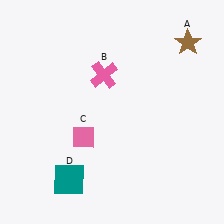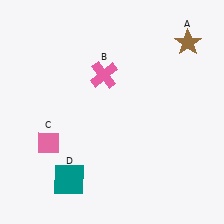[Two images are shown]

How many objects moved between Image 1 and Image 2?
1 object moved between the two images.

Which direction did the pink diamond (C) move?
The pink diamond (C) moved left.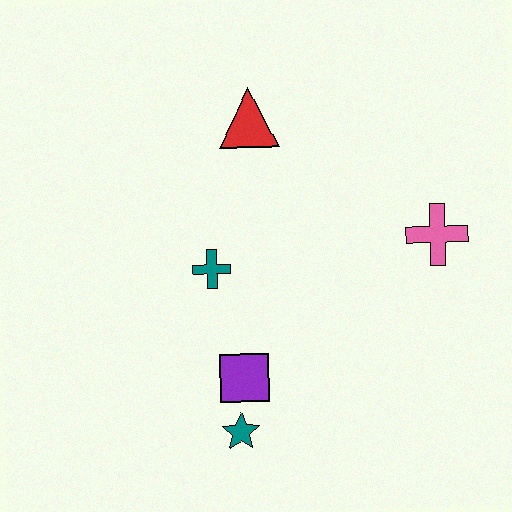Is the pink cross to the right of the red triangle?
Yes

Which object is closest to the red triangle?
The teal cross is closest to the red triangle.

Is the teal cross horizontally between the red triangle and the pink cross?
No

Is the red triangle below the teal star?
No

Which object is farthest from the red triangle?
The teal star is farthest from the red triangle.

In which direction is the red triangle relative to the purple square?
The red triangle is above the purple square.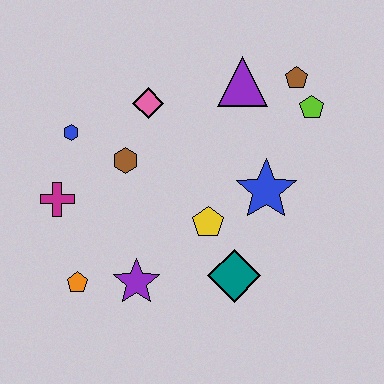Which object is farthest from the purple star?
The brown pentagon is farthest from the purple star.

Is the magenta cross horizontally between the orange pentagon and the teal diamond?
No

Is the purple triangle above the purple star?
Yes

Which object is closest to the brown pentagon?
The lime pentagon is closest to the brown pentagon.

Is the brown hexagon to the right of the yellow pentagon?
No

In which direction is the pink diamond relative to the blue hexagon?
The pink diamond is to the right of the blue hexagon.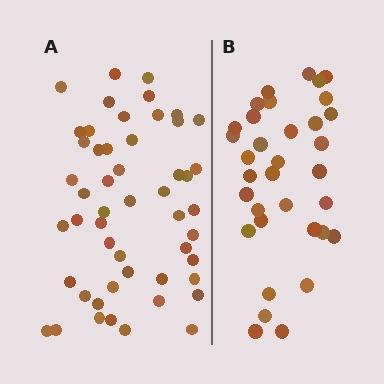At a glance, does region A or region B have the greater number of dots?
Region A (the left region) has more dots.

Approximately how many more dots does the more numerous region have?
Region A has approximately 15 more dots than region B.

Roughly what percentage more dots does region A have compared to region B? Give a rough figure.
About 50% more.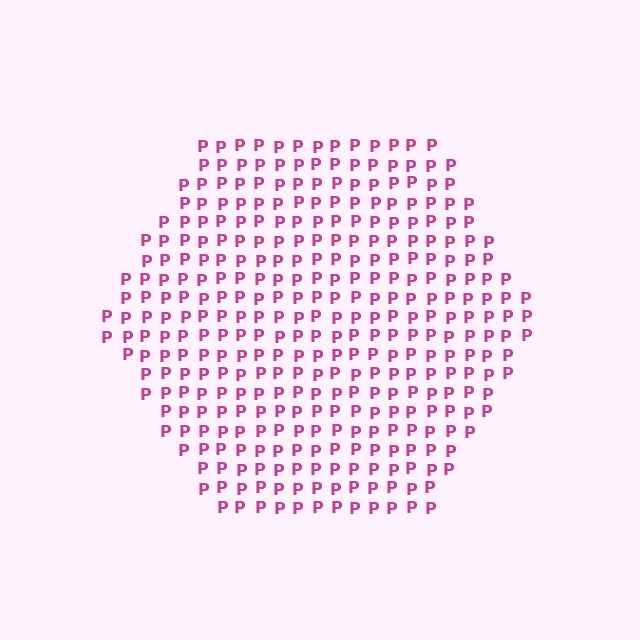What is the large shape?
The large shape is a hexagon.